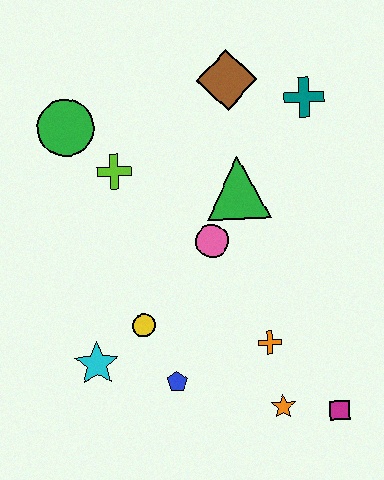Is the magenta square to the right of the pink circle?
Yes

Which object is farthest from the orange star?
The green circle is farthest from the orange star.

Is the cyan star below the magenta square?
No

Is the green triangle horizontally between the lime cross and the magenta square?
Yes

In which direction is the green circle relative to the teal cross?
The green circle is to the left of the teal cross.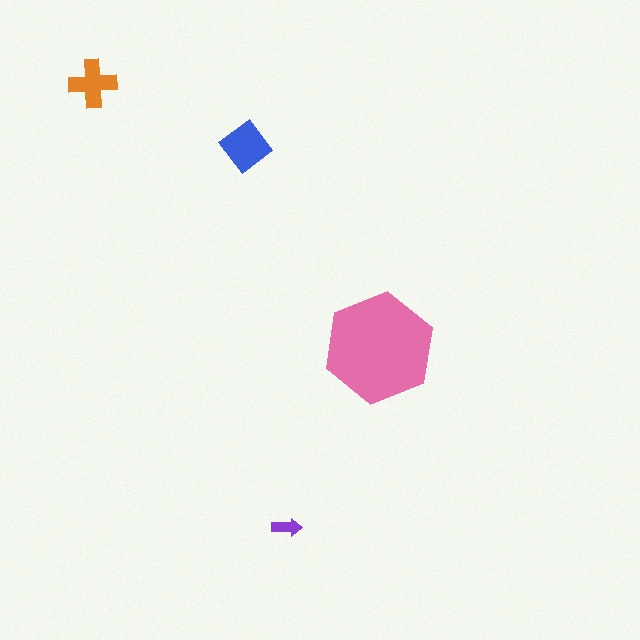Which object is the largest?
The pink hexagon.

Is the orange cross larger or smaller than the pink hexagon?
Smaller.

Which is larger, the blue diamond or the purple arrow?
The blue diamond.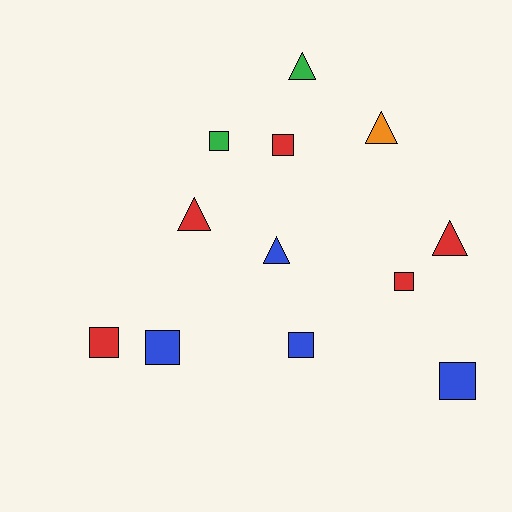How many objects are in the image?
There are 12 objects.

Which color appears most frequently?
Red, with 5 objects.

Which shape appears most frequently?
Square, with 7 objects.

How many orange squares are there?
There are no orange squares.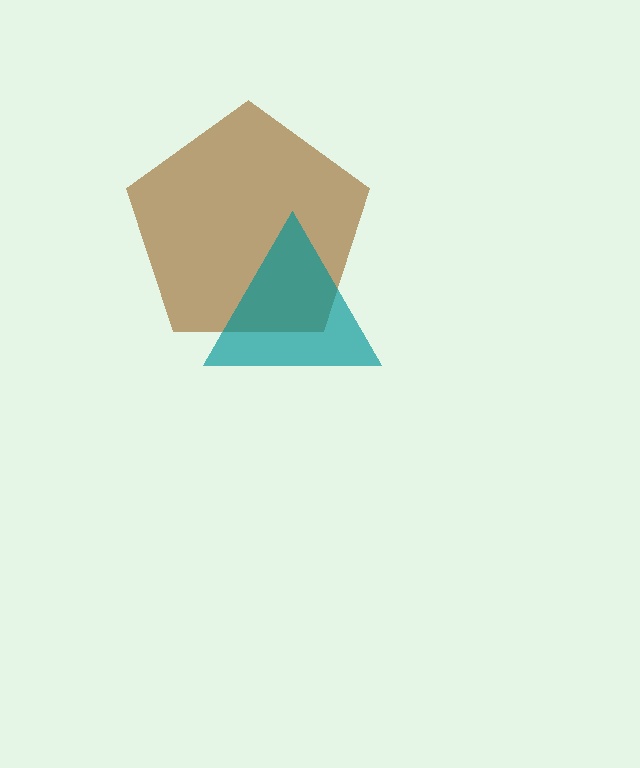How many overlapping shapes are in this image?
There are 2 overlapping shapes in the image.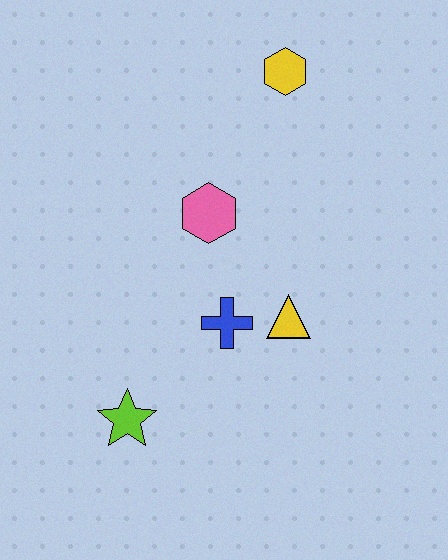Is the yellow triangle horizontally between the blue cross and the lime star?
No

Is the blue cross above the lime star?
Yes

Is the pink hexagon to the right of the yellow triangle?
No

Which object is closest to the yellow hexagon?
The pink hexagon is closest to the yellow hexagon.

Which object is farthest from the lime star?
The yellow hexagon is farthest from the lime star.